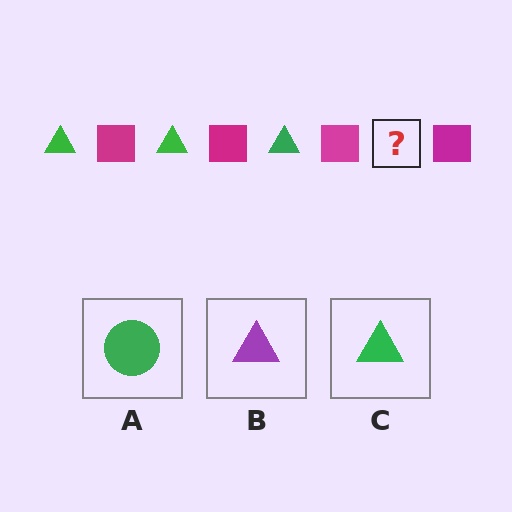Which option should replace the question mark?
Option C.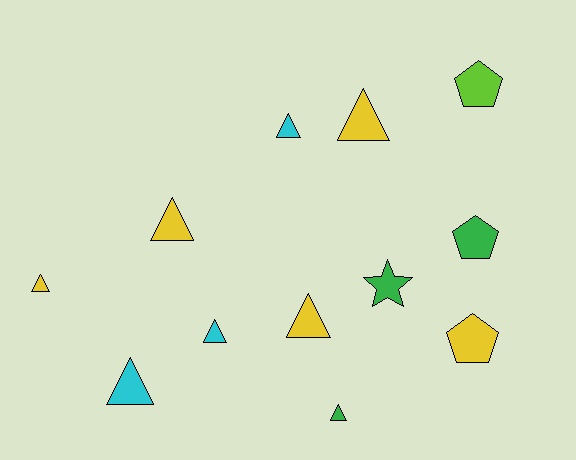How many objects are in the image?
There are 12 objects.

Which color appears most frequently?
Yellow, with 5 objects.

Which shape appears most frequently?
Triangle, with 8 objects.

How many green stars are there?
There is 1 green star.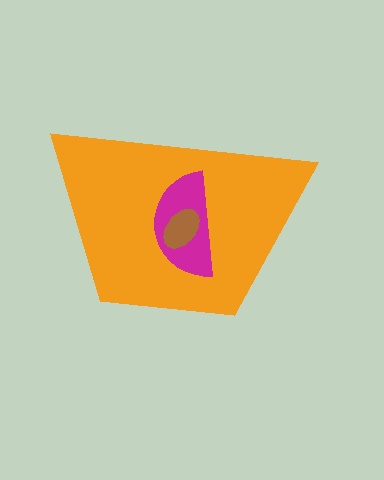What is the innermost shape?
The brown ellipse.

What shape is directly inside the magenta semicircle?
The brown ellipse.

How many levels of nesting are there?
3.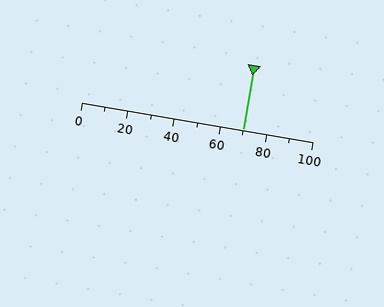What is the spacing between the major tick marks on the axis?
The major ticks are spaced 20 apart.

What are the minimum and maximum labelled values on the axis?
The axis runs from 0 to 100.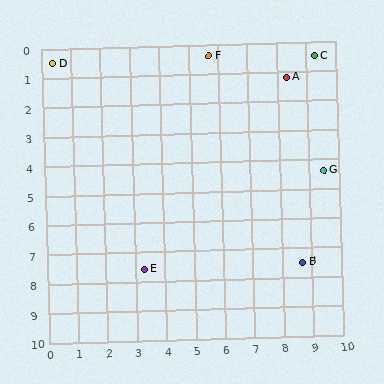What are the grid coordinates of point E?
Point E is at approximately (3.3, 7.6).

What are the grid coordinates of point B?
Point B is at approximately (8.7, 7.5).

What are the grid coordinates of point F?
Point F is at approximately (5.7, 0.4).